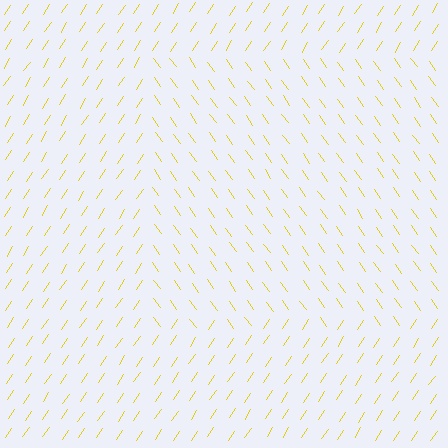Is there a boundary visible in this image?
Yes, there is a texture boundary formed by a change in line orientation.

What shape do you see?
I see a rectangle.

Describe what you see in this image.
The image is filled with small yellow line segments. A rectangle region in the image has lines oriented differently from the surrounding lines, creating a visible texture boundary.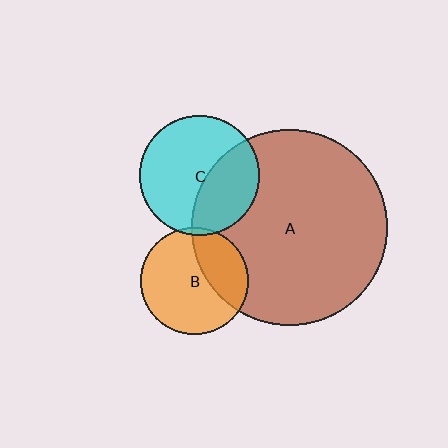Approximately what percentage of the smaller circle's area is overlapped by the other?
Approximately 5%.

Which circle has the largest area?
Circle A (brown).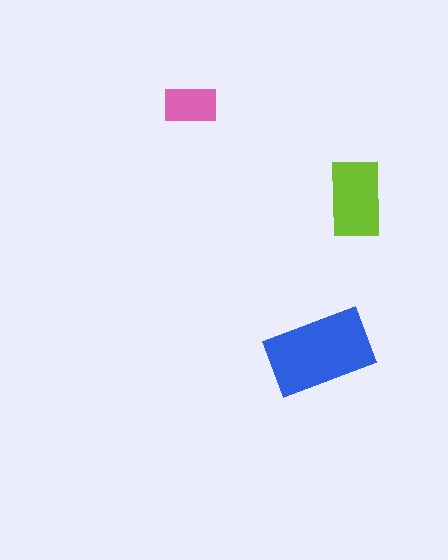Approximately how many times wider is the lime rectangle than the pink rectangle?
About 1.5 times wider.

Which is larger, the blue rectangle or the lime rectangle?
The blue one.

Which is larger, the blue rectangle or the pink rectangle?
The blue one.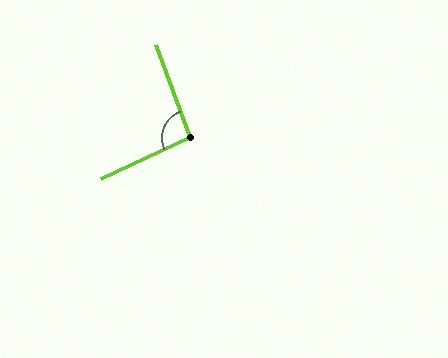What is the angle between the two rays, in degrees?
Approximately 95 degrees.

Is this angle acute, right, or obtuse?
It is approximately a right angle.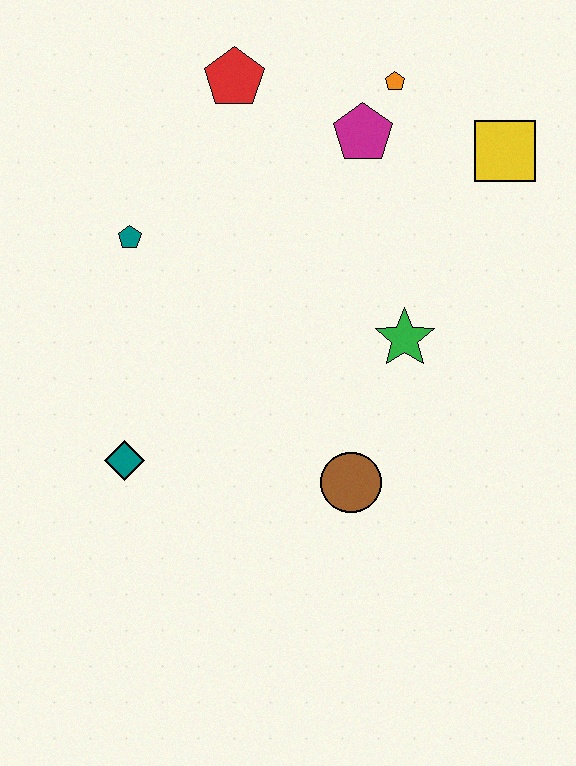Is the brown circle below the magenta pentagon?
Yes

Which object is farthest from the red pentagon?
The brown circle is farthest from the red pentagon.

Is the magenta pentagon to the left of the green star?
Yes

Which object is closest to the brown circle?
The green star is closest to the brown circle.